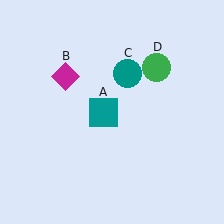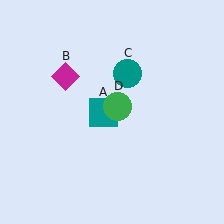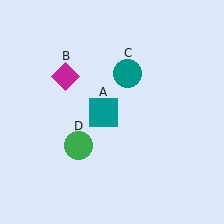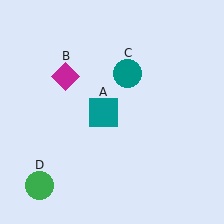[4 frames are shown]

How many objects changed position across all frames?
1 object changed position: green circle (object D).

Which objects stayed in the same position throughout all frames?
Teal square (object A) and magenta diamond (object B) and teal circle (object C) remained stationary.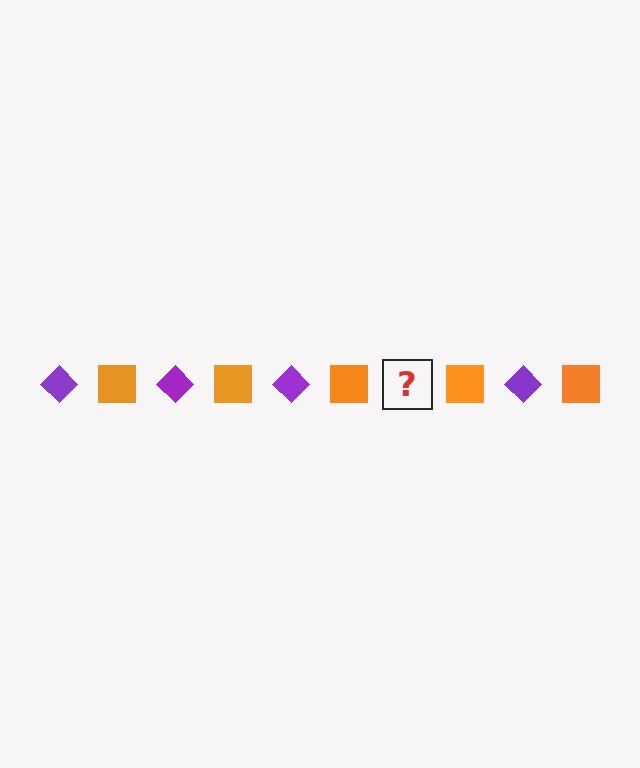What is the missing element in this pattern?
The missing element is a purple diamond.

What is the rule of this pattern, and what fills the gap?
The rule is that the pattern alternates between purple diamond and orange square. The gap should be filled with a purple diamond.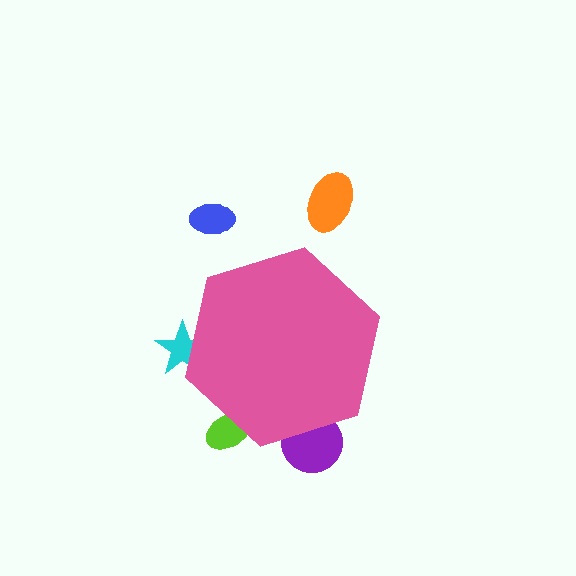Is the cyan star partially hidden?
Yes, the cyan star is partially hidden behind the pink hexagon.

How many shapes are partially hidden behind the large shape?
3 shapes are partially hidden.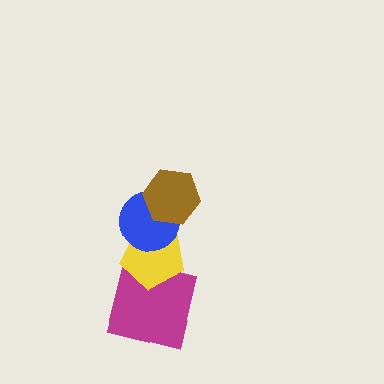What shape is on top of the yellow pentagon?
The blue circle is on top of the yellow pentagon.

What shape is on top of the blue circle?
The brown hexagon is on top of the blue circle.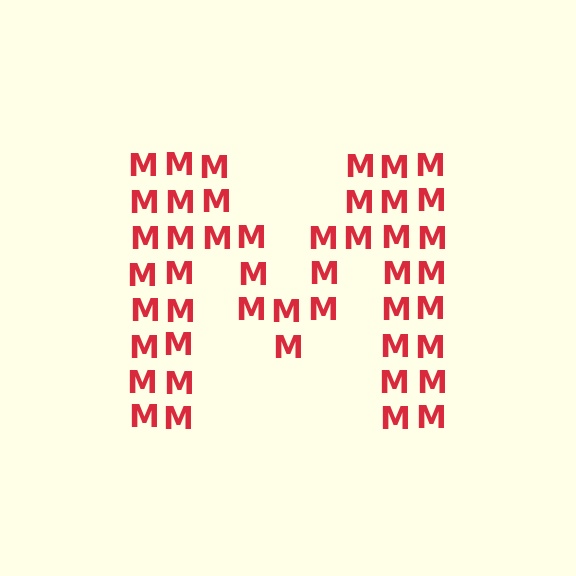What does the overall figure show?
The overall figure shows the letter M.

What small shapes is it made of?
It is made of small letter M's.